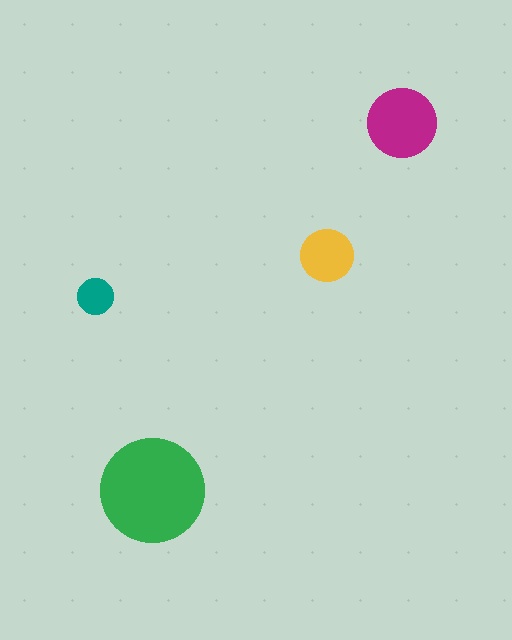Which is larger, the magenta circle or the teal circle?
The magenta one.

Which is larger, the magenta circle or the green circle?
The green one.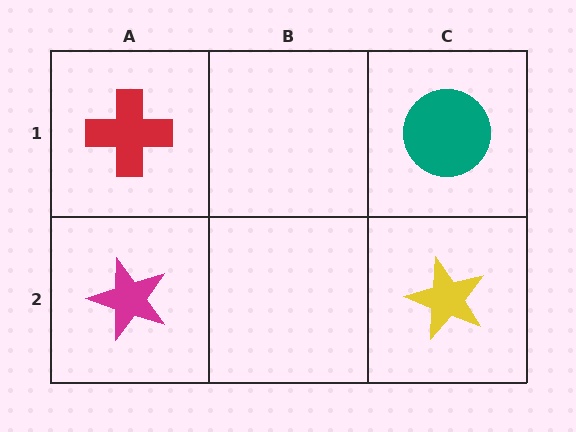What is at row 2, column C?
A yellow star.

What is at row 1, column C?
A teal circle.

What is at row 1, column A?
A red cross.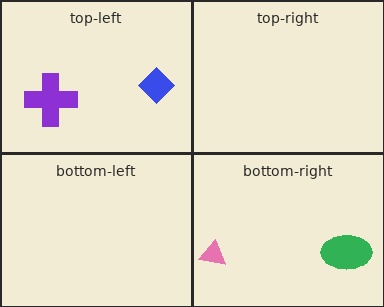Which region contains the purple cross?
The top-left region.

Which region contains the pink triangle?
The bottom-right region.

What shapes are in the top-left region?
The blue diamond, the purple cross.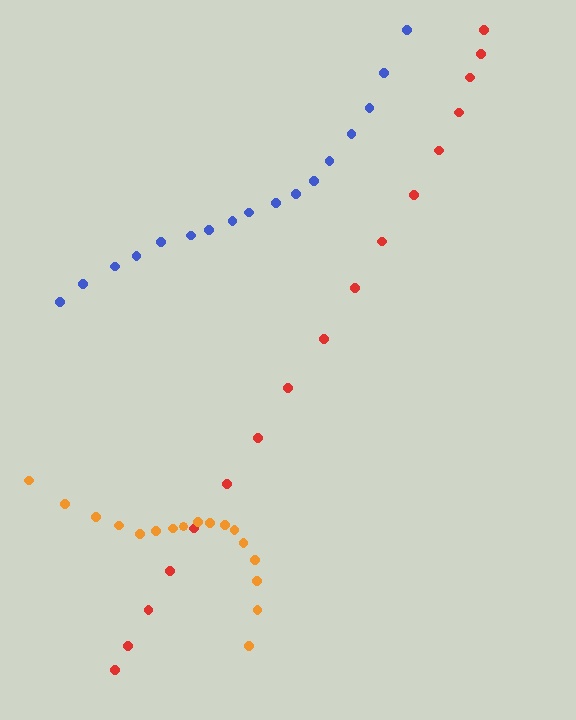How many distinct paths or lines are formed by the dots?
There are 3 distinct paths.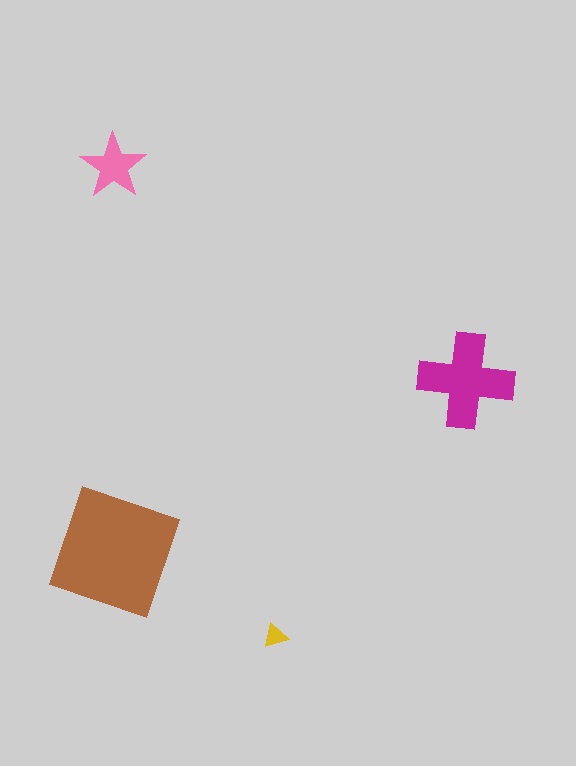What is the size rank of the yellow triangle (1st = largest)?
4th.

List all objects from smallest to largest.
The yellow triangle, the pink star, the magenta cross, the brown square.